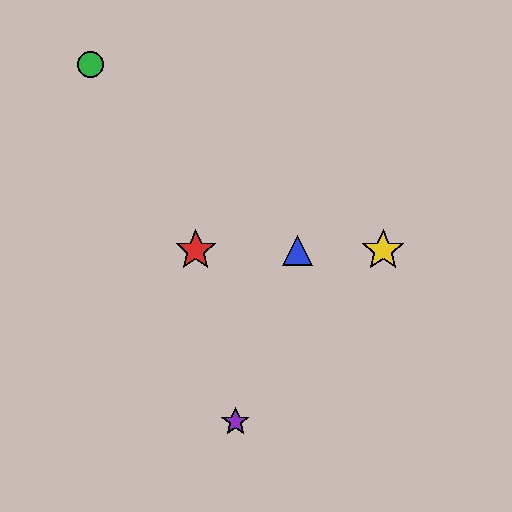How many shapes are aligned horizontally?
3 shapes (the red star, the blue triangle, the yellow star) are aligned horizontally.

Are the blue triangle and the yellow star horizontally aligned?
Yes, both are at y≈250.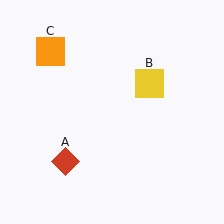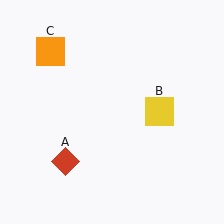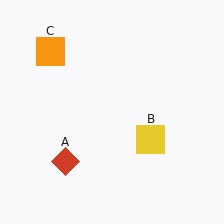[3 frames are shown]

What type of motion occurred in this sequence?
The yellow square (object B) rotated clockwise around the center of the scene.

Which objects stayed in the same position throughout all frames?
Red diamond (object A) and orange square (object C) remained stationary.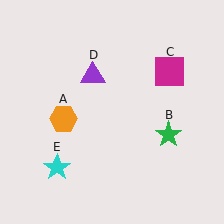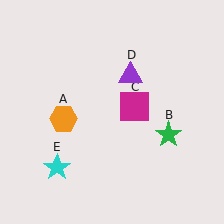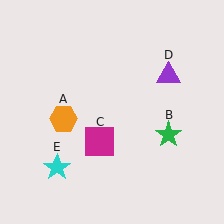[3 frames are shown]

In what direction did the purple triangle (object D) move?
The purple triangle (object D) moved right.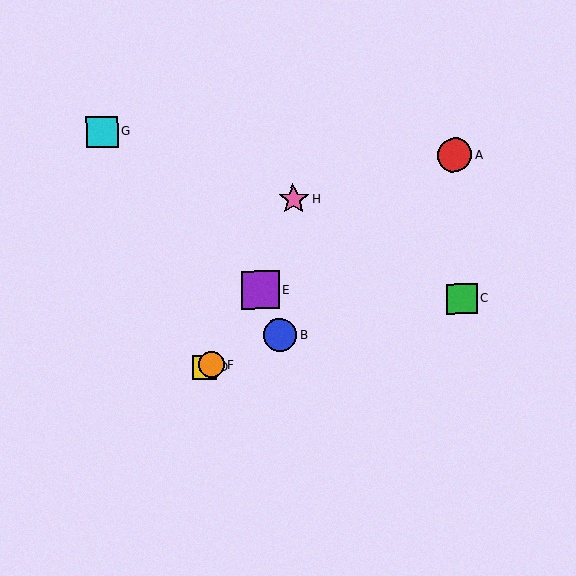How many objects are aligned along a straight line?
3 objects (B, D, F) are aligned along a straight line.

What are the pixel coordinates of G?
Object G is at (102, 132).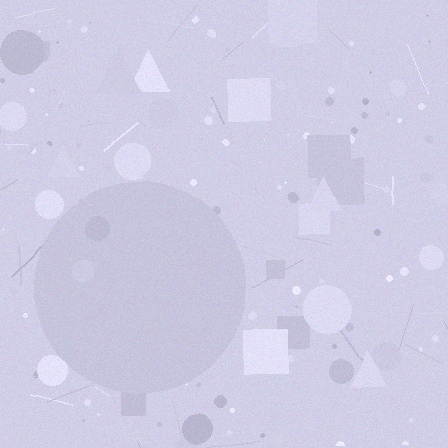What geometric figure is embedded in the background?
A circle is embedded in the background.